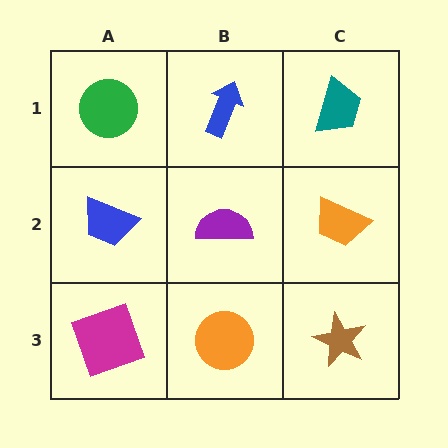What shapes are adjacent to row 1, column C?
An orange trapezoid (row 2, column C), a blue arrow (row 1, column B).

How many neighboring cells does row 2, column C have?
3.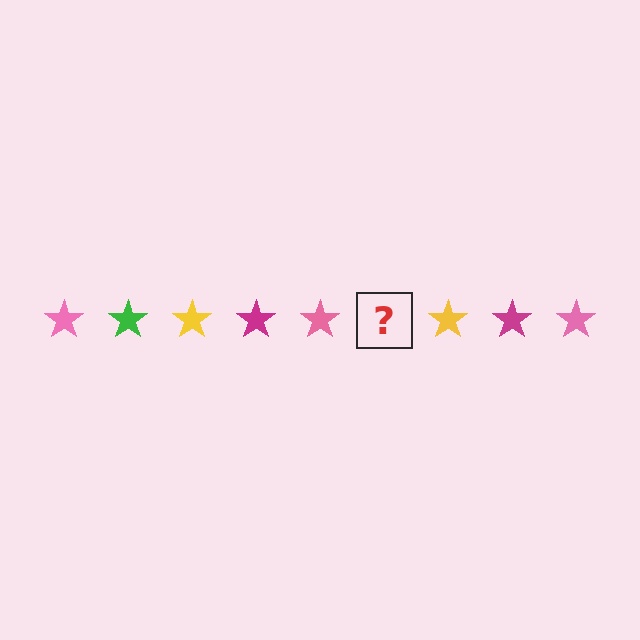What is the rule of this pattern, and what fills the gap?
The rule is that the pattern cycles through pink, green, yellow, magenta stars. The gap should be filled with a green star.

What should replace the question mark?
The question mark should be replaced with a green star.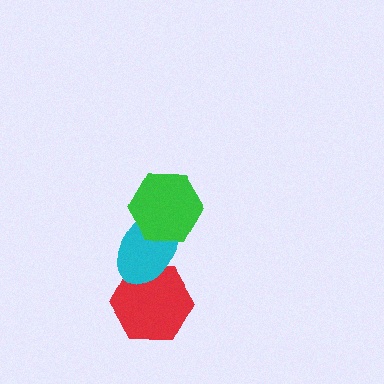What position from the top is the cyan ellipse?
The cyan ellipse is 2nd from the top.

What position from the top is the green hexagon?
The green hexagon is 1st from the top.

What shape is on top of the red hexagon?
The cyan ellipse is on top of the red hexagon.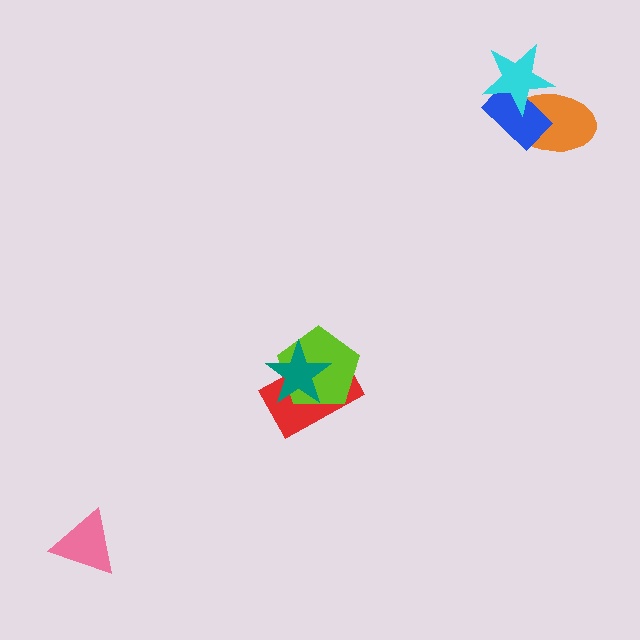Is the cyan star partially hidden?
No, no other shape covers it.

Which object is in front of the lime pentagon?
The teal star is in front of the lime pentagon.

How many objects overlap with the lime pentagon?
2 objects overlap with the lime pentagon.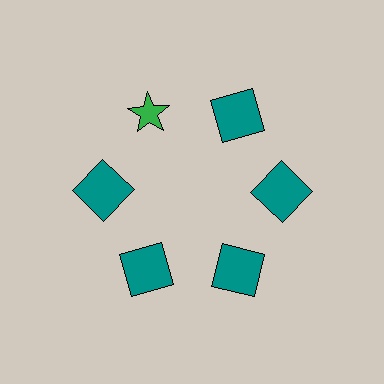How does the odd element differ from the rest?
It differs in both color (green instead of teal) and shape (star instead of square).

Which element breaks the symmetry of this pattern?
The green star at roughly the 11 o'clock position breaks the symmetry. All other shapes are teal squares.